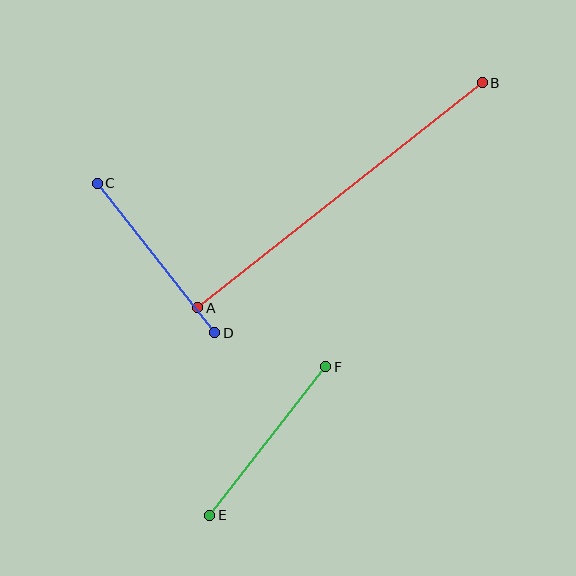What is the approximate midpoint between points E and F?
The midpoint is at approximately (268, 441) pixels.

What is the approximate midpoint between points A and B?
The midpoint is at approximately (340, 195) pixels.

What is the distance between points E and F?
The distance is approximately 188 pixels.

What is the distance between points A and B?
The distance is approximately 363 pixels.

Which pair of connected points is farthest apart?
Points A and B are farthest apart.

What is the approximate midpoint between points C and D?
The midpoint is at approximately (156, 258) pixels.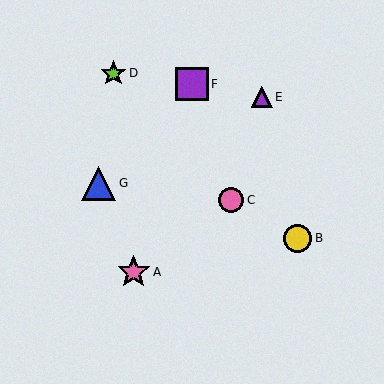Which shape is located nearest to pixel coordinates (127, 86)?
The lime star (labeled D) at (114, 73) is nearest to that location.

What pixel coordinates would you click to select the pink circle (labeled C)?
Click at (231, 200) to select the pink circle C.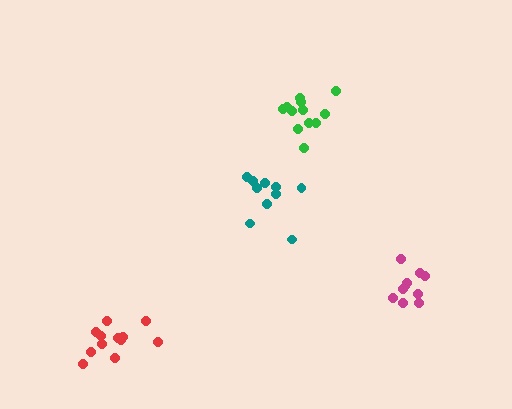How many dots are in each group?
Group 1: 12 dots, Group 2: 10 dots, Group 3: 10 dots, Group 4: 12 dots (44 total).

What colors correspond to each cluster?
The clusters are colored: red, teal, magenta, green.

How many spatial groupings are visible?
There are 4 spatial groupings.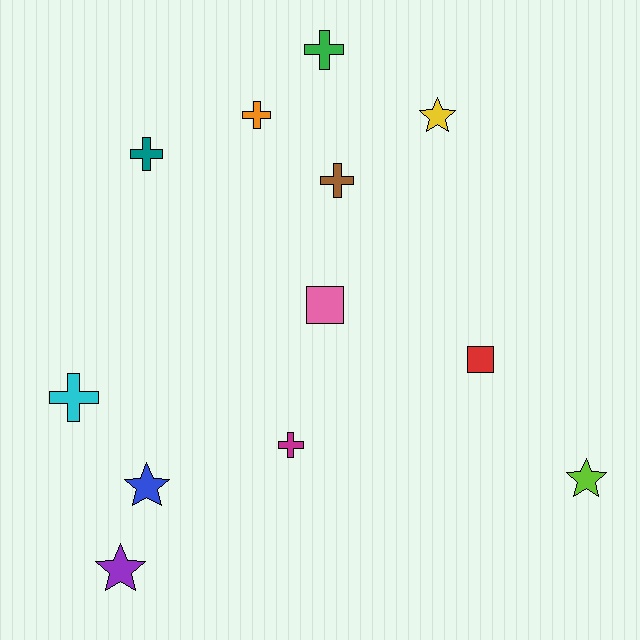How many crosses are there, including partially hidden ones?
There are 6 crosses.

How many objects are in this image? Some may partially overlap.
There are 12 objects.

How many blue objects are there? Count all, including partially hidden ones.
There is 1 blue object.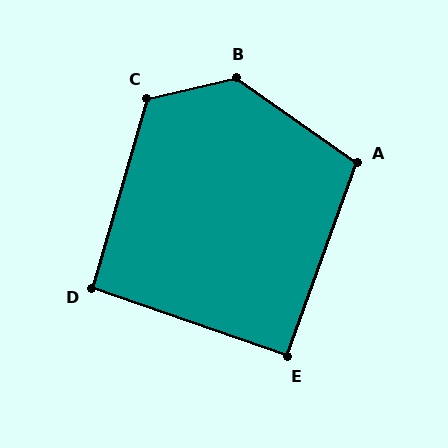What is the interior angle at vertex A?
Approximately 105 degrees (obtuse).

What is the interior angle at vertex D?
Approximately 93 degrees (approximately right).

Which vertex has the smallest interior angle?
E, at approximately 91 degrees.